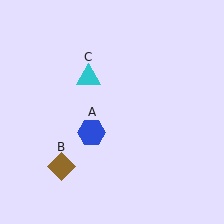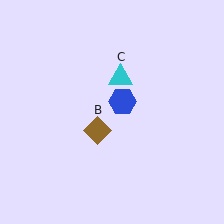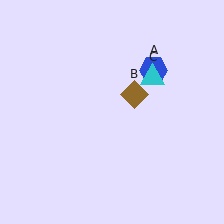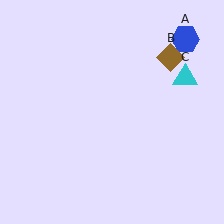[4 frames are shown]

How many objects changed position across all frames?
3 objects changed position: blue hexagon (object A), brown diamond (object B), cyan triangle (object C).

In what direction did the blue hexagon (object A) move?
The blue hexagon (object A) moved up and to the right.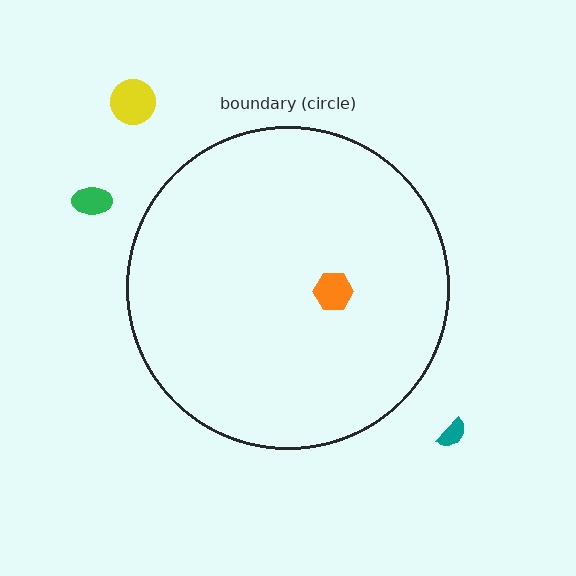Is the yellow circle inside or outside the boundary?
Outside.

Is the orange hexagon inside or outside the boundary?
Inside.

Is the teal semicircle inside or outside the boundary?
Outside.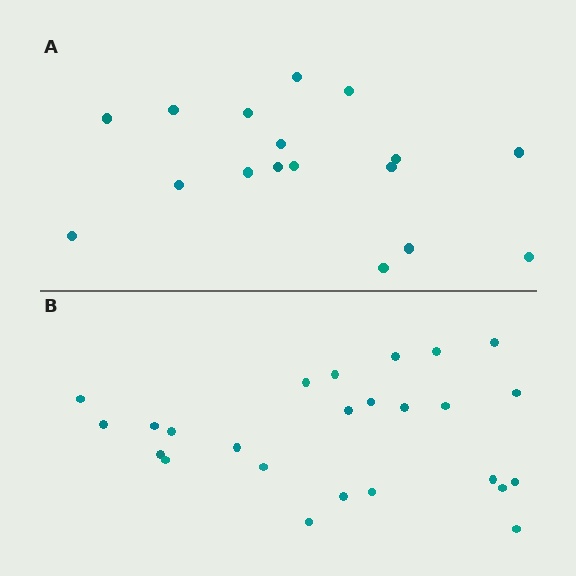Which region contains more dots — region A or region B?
Region B (the bottom region) has more dots.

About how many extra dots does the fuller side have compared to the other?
Region B has roughly 8 or so more dots than region A.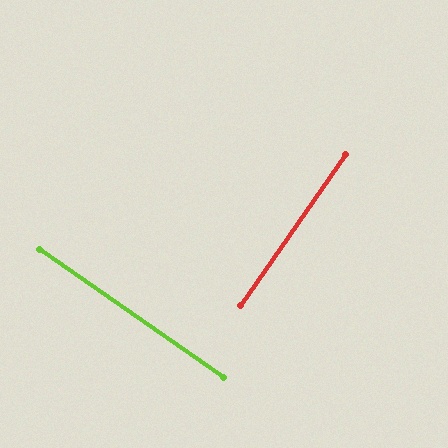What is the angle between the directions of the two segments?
Approximately 90 degrees.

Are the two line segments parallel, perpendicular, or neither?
Perpendicular — they meet at approximately 90°.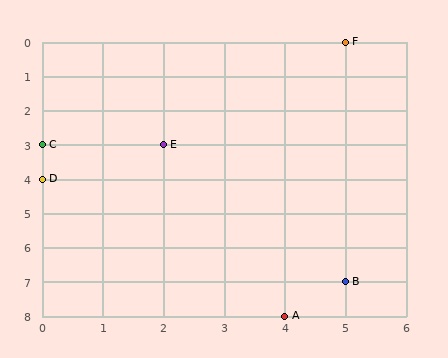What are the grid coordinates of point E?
Point E is at grid coordinates (2, 3).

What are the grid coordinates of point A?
Point A is at grid coordinates (4, 8).